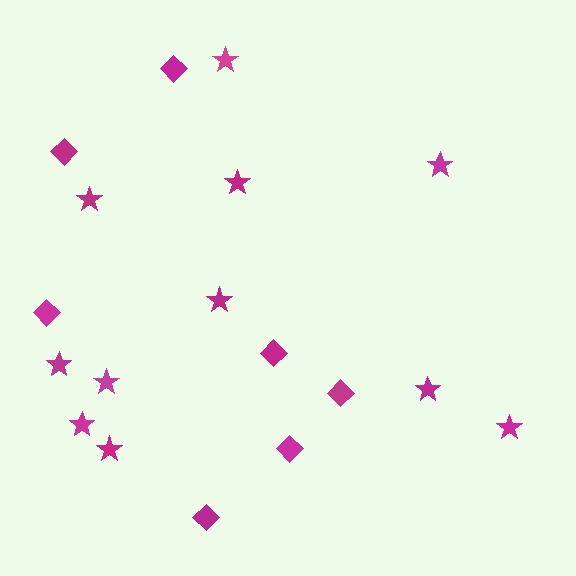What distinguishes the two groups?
There are 2 groups: one group of stars (11) and one group of diamonds (7).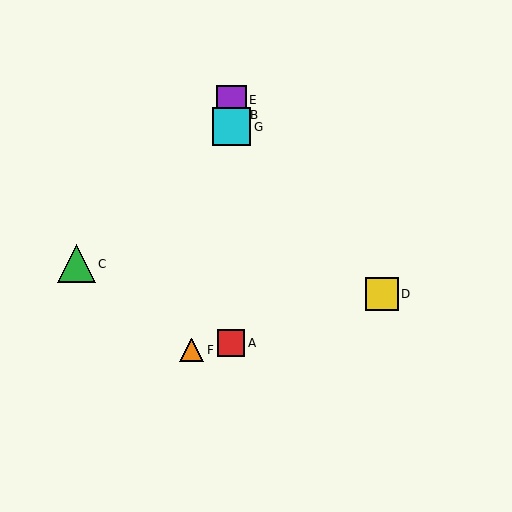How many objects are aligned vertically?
4 objects (A, B, E, G) are aligned vertically.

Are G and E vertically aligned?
Yes, both are at x≈231.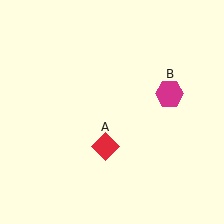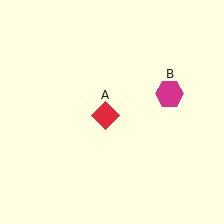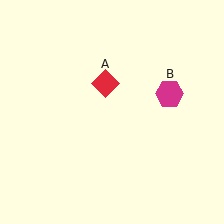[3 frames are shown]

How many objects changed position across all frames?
1 object changed position: red diamond (object A).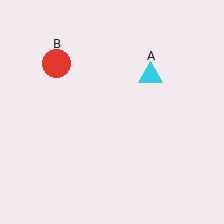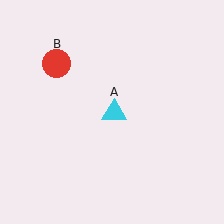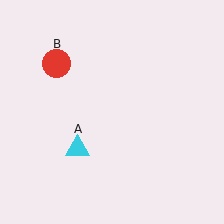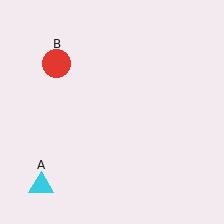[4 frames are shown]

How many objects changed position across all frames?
1 object changed position: cyan triangle (object A).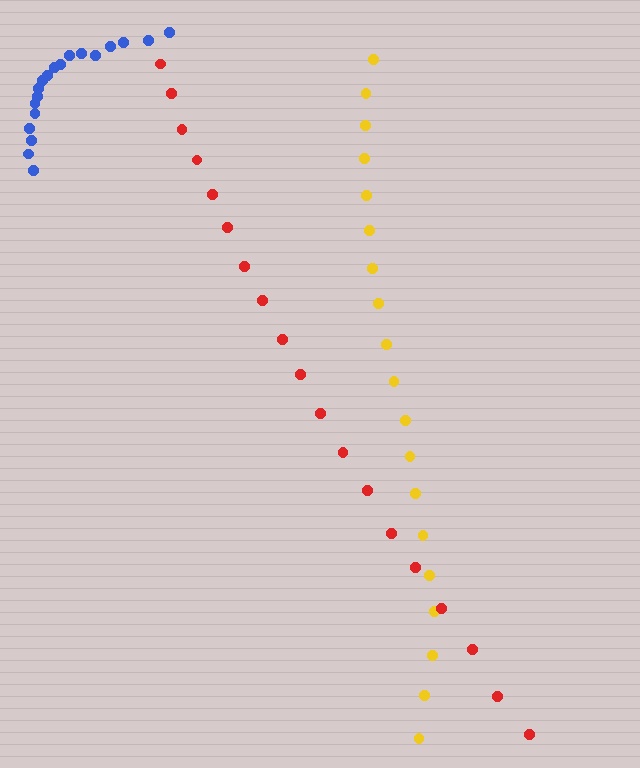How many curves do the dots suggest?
There are 3 distinct paths.